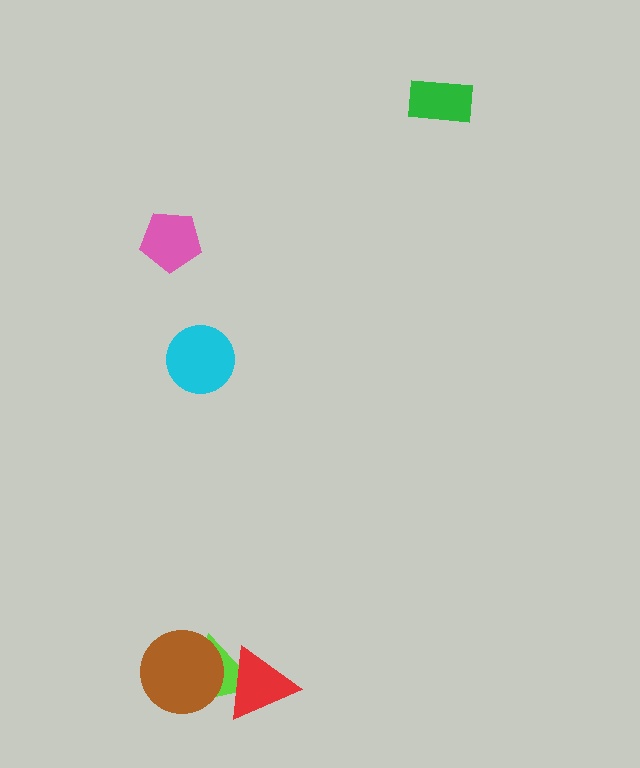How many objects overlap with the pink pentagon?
0 objects overlap with the pink pentagon.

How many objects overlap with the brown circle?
1 object overlaps with the brown circle.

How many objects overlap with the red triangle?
1 object overlaps with the red triangle.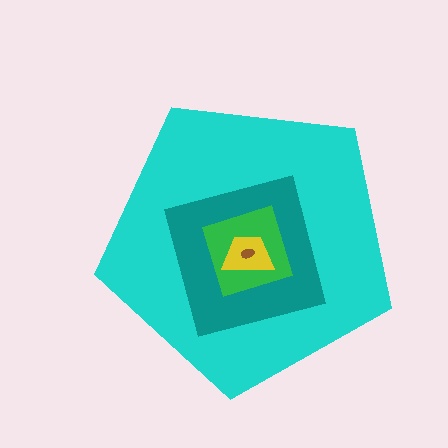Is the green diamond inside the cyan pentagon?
Yes.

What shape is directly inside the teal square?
The green diamond.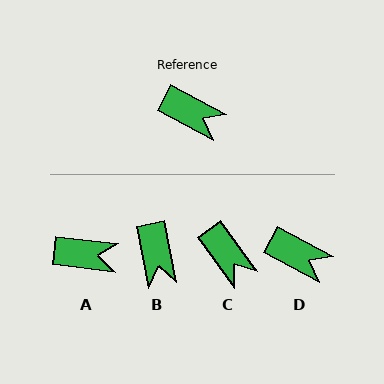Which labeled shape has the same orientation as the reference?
D.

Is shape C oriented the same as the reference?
No, it is off by about 26 degrees.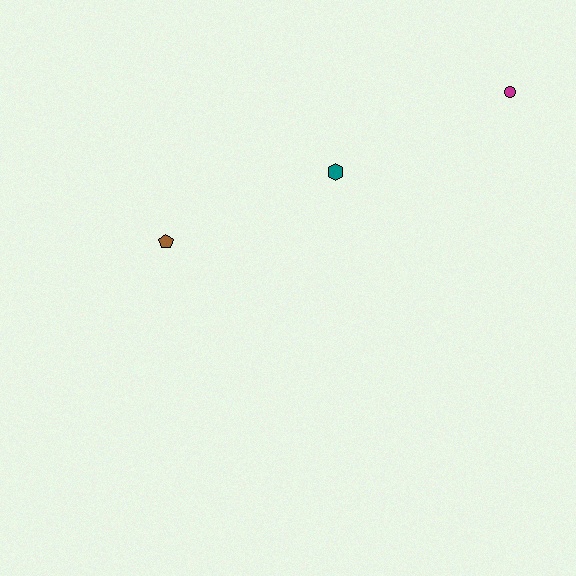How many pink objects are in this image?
There are no pink objects.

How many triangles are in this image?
There are no triangles.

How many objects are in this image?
There are 3 objects.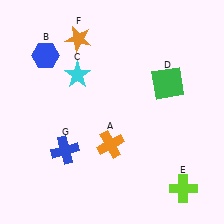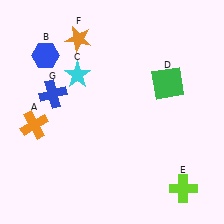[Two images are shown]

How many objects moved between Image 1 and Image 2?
2 objects moved between the two images.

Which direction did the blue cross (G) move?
The blue cross (G) moved up.